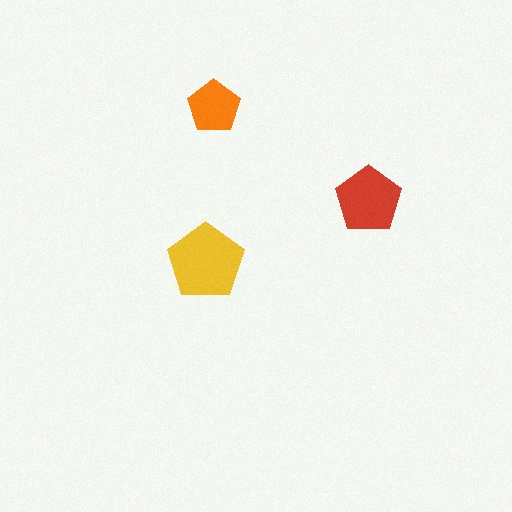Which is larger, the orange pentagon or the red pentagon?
The red one.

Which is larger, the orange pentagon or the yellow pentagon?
The yellow one.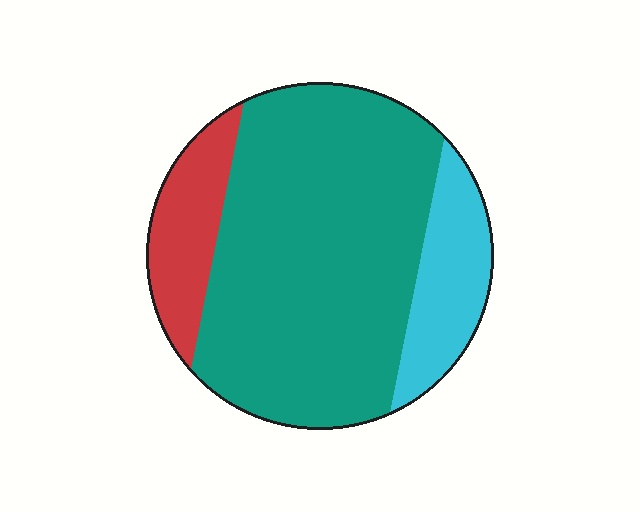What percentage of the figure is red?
Red covers roughly 15% of the figure.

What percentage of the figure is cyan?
Cyan covers around 15% of the figure.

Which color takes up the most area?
Teal, at roughly 70%.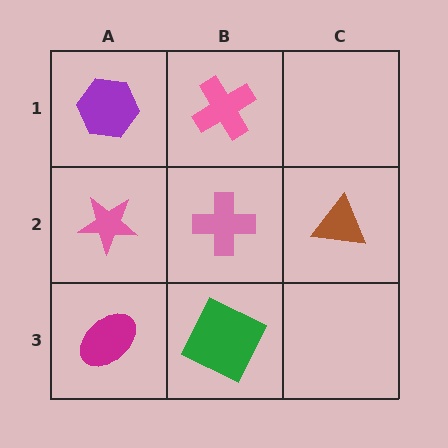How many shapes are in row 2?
3 shapes.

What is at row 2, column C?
A brown triangle.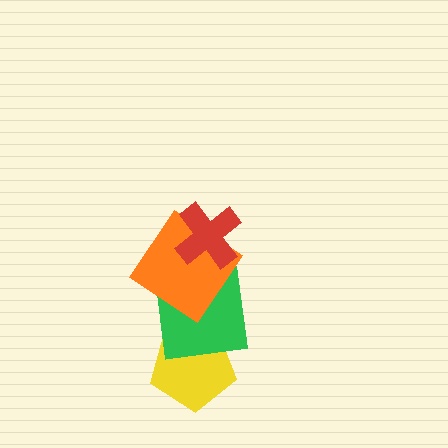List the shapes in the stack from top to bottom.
From top to bottom: the red cross, the orange diamond, the green square, the yellow pentagon.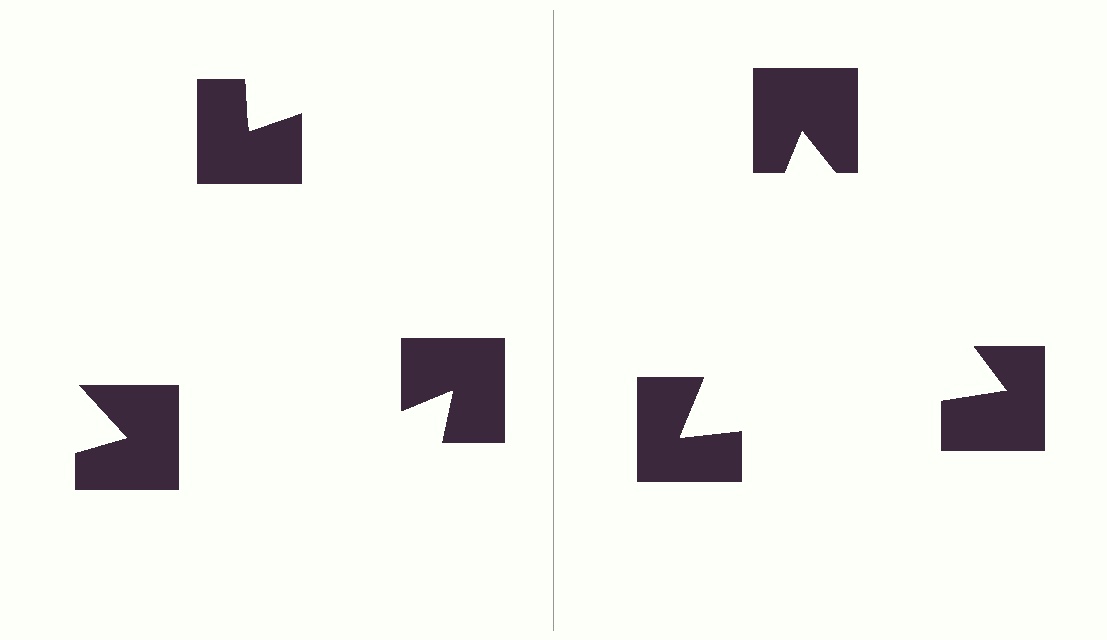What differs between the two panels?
The notched squares are positioned identically on both sides; only the wedge orientations differ. On the right they align to a triangle; on the left they are misaligned.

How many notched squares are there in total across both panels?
6 — 3 on each side.